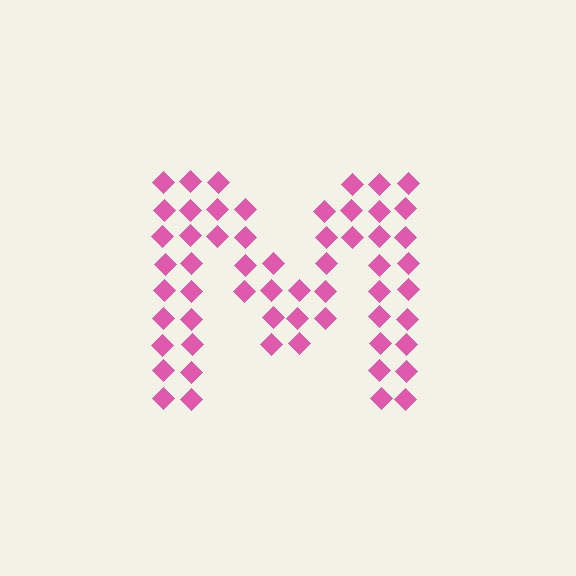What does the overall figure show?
The overall figure shows the letter M.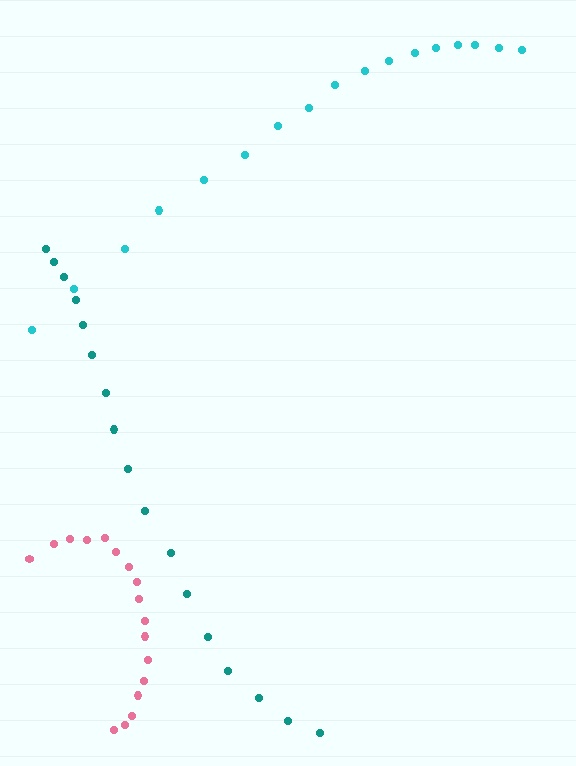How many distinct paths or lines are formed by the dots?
There are 3 distinct paths.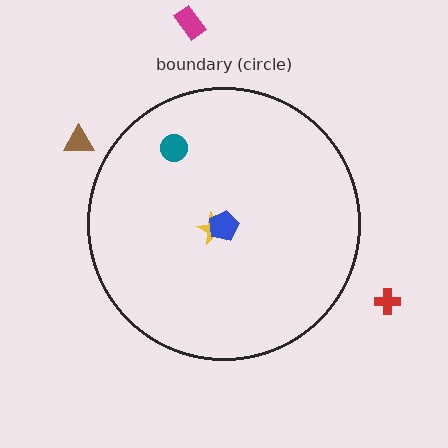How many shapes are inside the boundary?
3 inside, 3 outside.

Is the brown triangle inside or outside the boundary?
Outside.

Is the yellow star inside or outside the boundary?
Inside.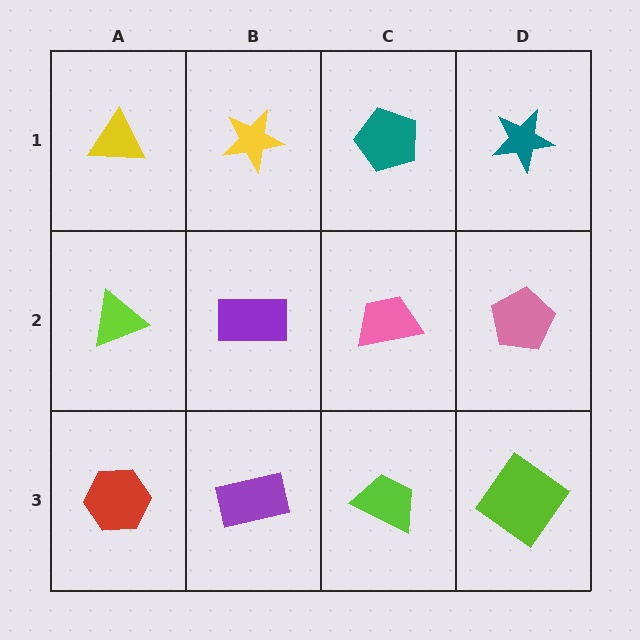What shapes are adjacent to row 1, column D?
A pink pentagon (row 2, column D), a teal pentagon (row 1, column C).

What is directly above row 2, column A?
A yellow triangle.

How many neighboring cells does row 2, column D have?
3.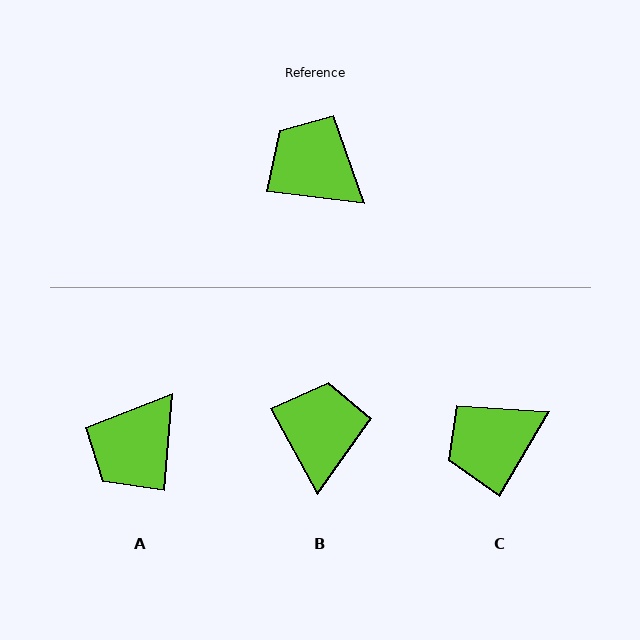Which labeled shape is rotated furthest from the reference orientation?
A, about 92 degrees away.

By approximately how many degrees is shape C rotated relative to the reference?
Approximately 66 degrees counter-clockwise.